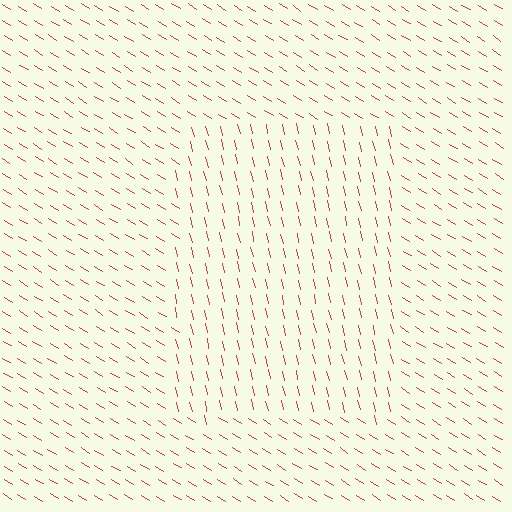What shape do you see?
I see a rectangle.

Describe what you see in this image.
The image is filled with small red line segments. A rectangle region in the image has lines oriented differently from the surrounding lines, creating a visible texture boundary.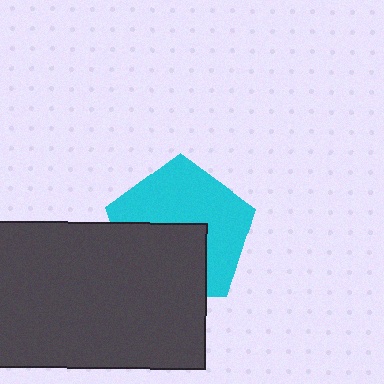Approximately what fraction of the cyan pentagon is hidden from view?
Roughly 42% of the cyan pentagon is hidden behind the dark gray rectangle.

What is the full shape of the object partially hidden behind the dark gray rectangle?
The partially hidden object is a cyan pentagon.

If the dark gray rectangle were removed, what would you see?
You would see the complete cyan pentagon.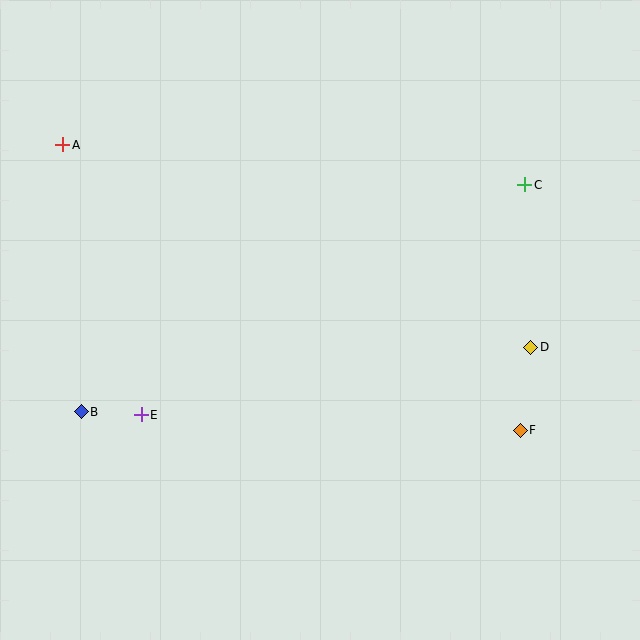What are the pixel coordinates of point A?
Point A is at (63, 145).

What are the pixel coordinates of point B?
Point B is at (81, 412).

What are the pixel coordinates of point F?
Point F is at (520, 430).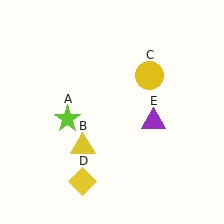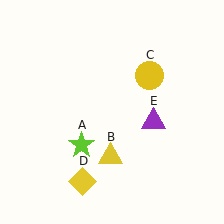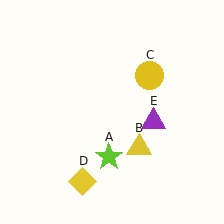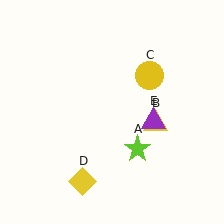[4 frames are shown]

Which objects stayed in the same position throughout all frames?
Yellow circle (object C) and yellow diamond (object D) and purple triangle (object E) remained stationary.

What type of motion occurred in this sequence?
The lime star (object A), yellow triangle (object B) rotated counterclockwise around the center of the scene.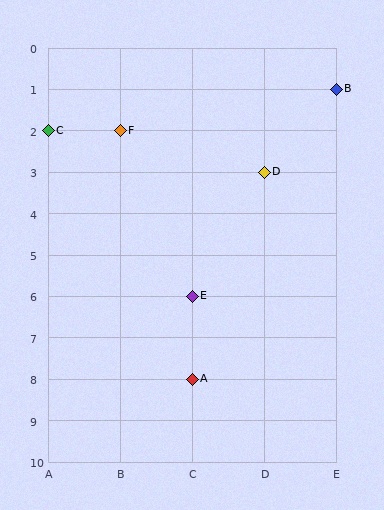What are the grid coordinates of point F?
Point F is at grid coordinates (B, 2).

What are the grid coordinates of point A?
Point A is at grid coordinates (C, 8).